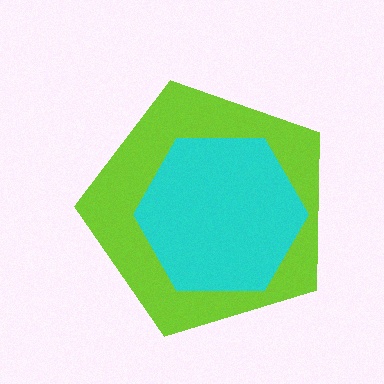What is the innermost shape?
The cyan hexagon.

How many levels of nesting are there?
2.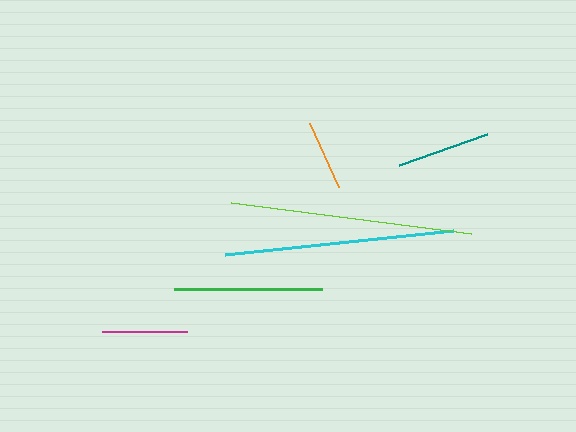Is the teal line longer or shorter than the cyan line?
The cyan line is longer than the teal line.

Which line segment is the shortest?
The orange line is the shortest at approximately 70 pixels.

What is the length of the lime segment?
The lime segment is approximately 242 pixels long.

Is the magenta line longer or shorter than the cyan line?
The cyan line is longer than the magenta line.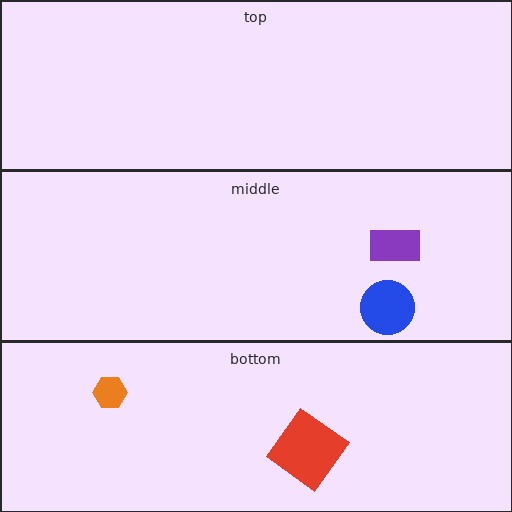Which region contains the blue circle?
The middle region.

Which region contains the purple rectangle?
The middle region.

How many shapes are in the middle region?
2.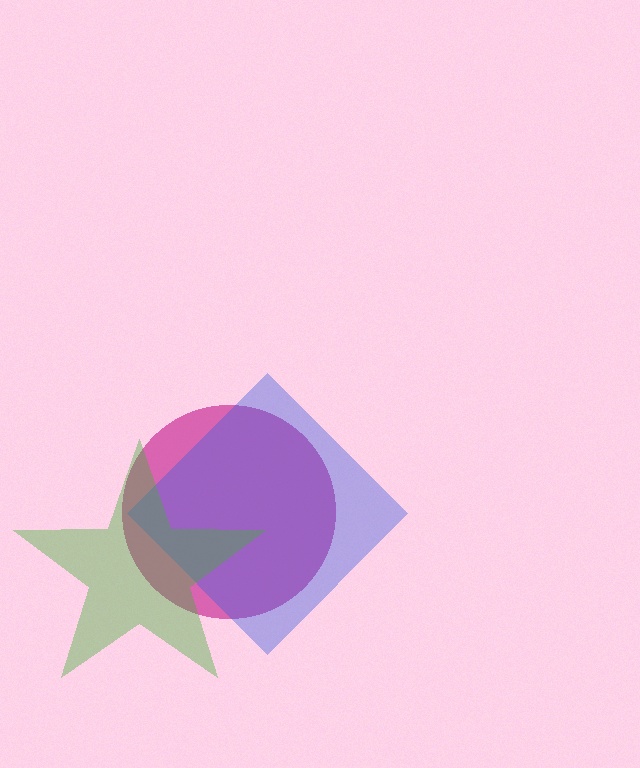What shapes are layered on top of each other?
The layered shapes are: a magenta circle, a blue diamond, a green star.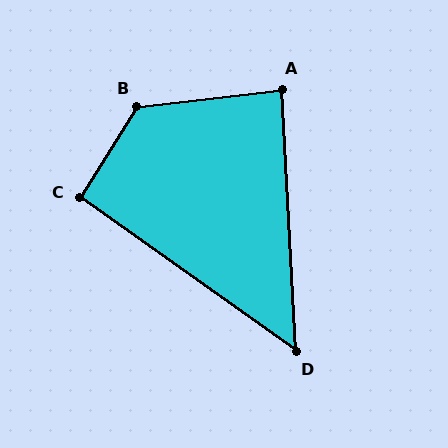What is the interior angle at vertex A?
Approximately 86 degrees (approximately right).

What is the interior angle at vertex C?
Approximately 94 degrees (approximately right).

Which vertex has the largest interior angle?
B, at approximately 129 degrees.